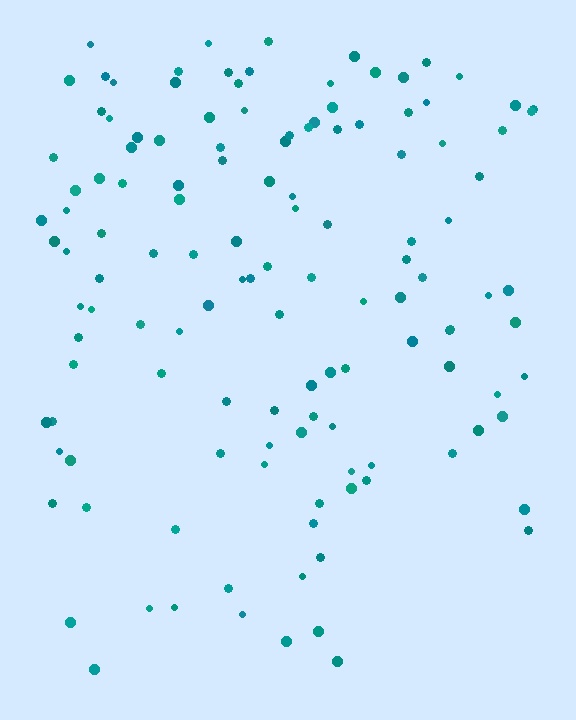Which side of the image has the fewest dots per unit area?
The bottom.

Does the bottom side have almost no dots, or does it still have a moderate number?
Still a moderate number, just noticeably fewer than the top.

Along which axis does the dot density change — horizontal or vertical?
Vertical.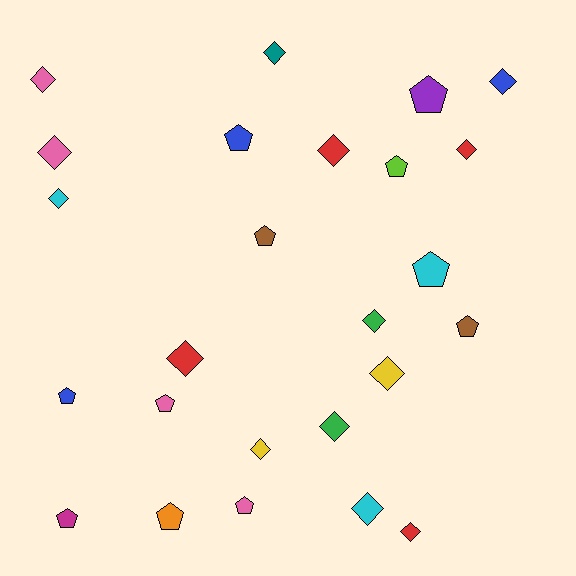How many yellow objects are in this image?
There are 2 yellow objects.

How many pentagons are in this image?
There are 11 pentagons.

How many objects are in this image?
There are 25 objects.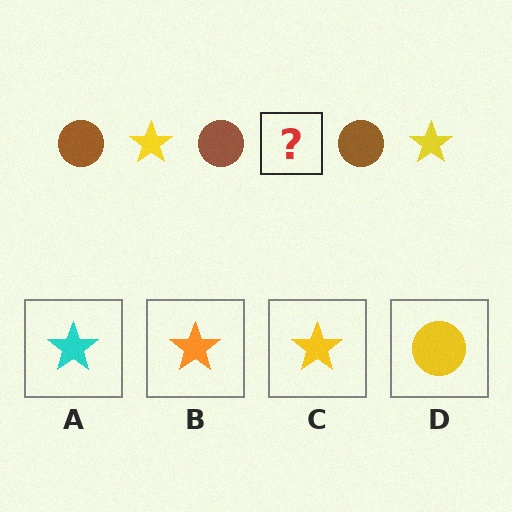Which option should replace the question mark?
Option C.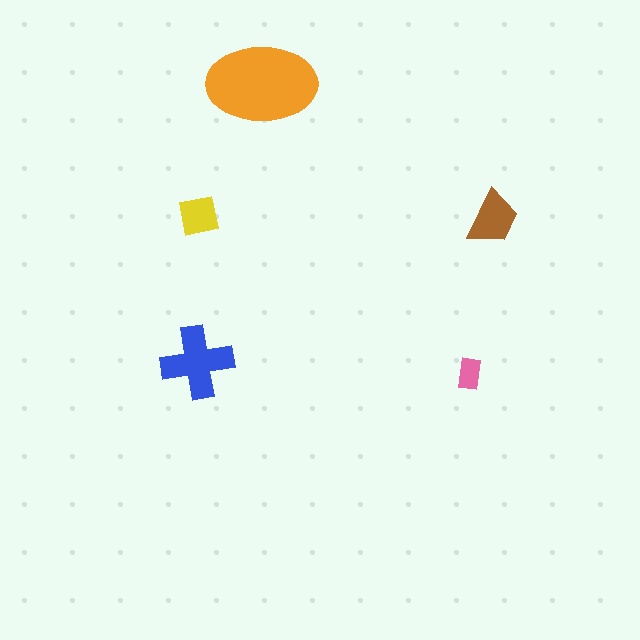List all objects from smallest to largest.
The pink rectangle, the yellow square, the brown trapezoid, the blue cross, the orange ellipse.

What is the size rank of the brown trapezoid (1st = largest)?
3rd.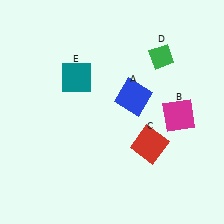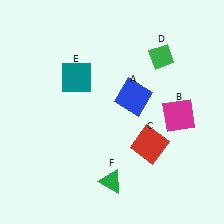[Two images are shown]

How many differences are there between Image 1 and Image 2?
There is 1 difference between the two images.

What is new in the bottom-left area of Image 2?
A green triangle (F) was added in the bottom-left area of Image 2.